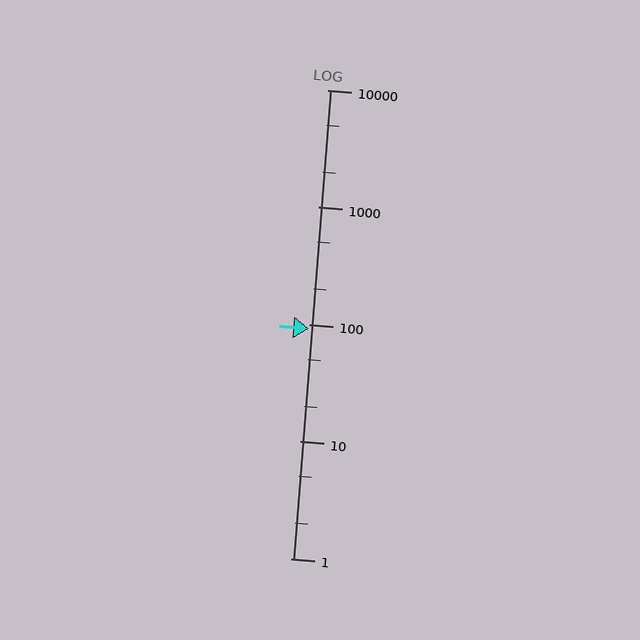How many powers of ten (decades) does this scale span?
The scale spans 4 decades, from 1 to 10000.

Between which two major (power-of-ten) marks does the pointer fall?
The pointer is between 10 and 100.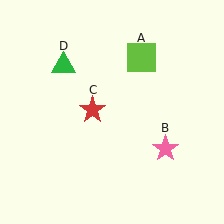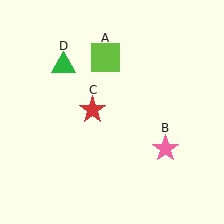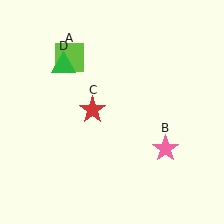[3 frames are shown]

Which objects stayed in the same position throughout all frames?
Pink star (object B) and red star (object C) and green triangle (object D) remained stationary.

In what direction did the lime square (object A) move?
The lime square (object A) moved left.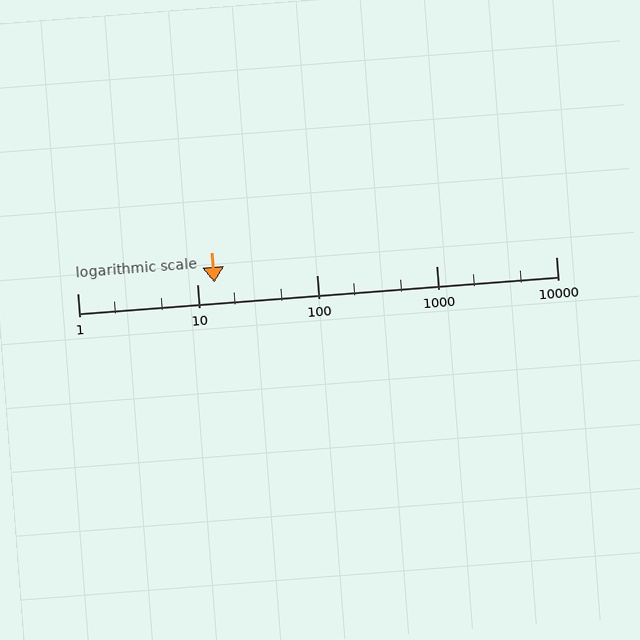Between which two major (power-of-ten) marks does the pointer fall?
The pointer is between 10 and 100.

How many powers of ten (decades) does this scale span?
The scale spans 4 decades, from 1 to 10000.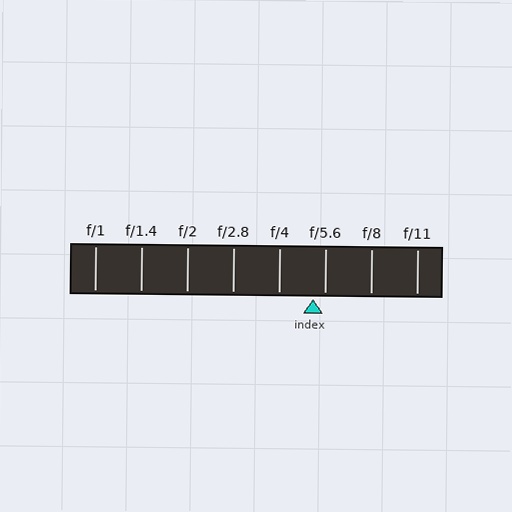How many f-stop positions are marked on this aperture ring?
There are 8 f-stop positions marked.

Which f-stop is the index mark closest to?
The index mark is closest to f/5.6.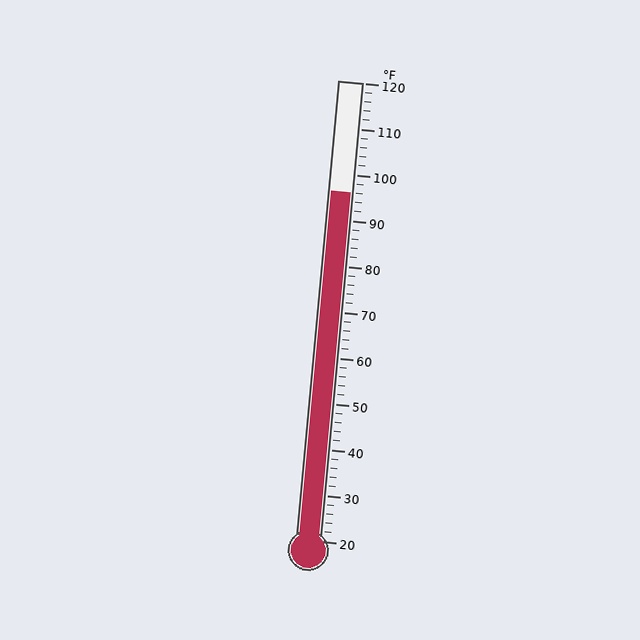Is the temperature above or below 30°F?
The temperature is above 30°F.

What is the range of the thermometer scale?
The thermometer scale ranges from 20°F to 120°F.